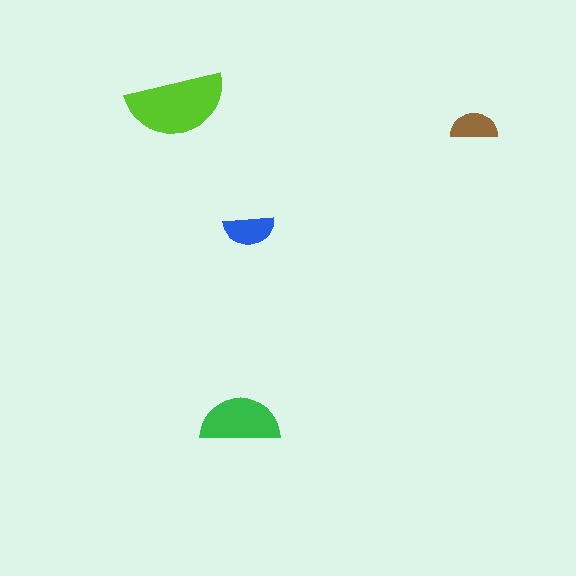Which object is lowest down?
The green semicircle is bottommost.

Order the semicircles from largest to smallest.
the lime one, the green one, the blue one, the brown one.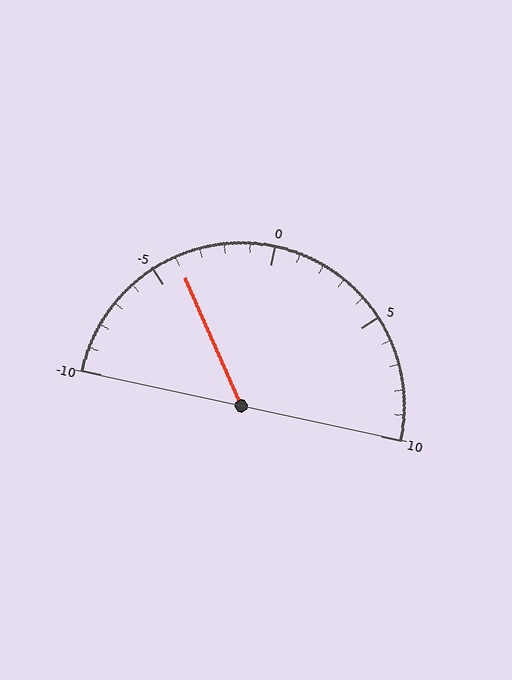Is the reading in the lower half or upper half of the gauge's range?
The reading is in the lower half of the range (-10 to 10).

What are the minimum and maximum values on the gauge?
The gauge ranges from -10 to 10.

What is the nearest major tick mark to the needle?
The nearest major tick mark is -5.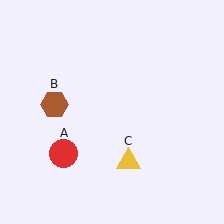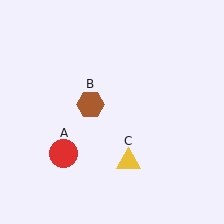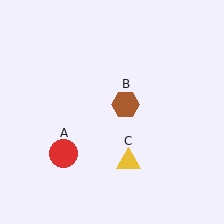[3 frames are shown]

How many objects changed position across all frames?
1 object changed position: brown hexagon (object B).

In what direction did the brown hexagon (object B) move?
The brown hexagon (object B) moved right.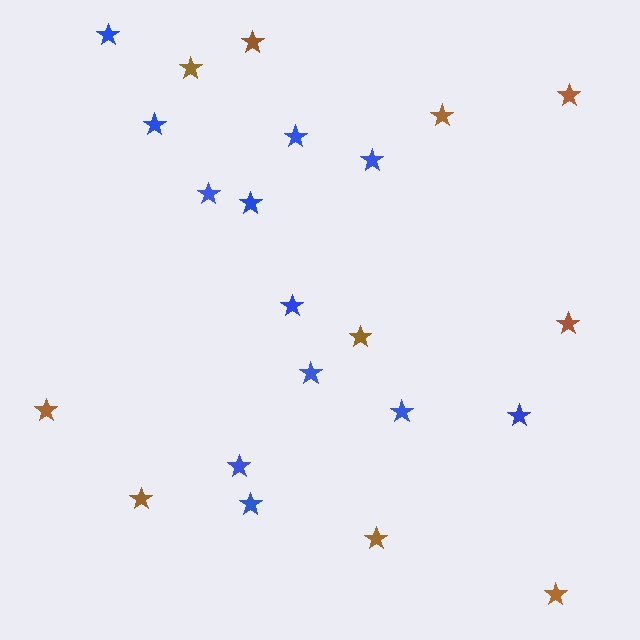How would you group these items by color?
There are 2 groups: one group of blue stars (12) and one group of brown stars (10).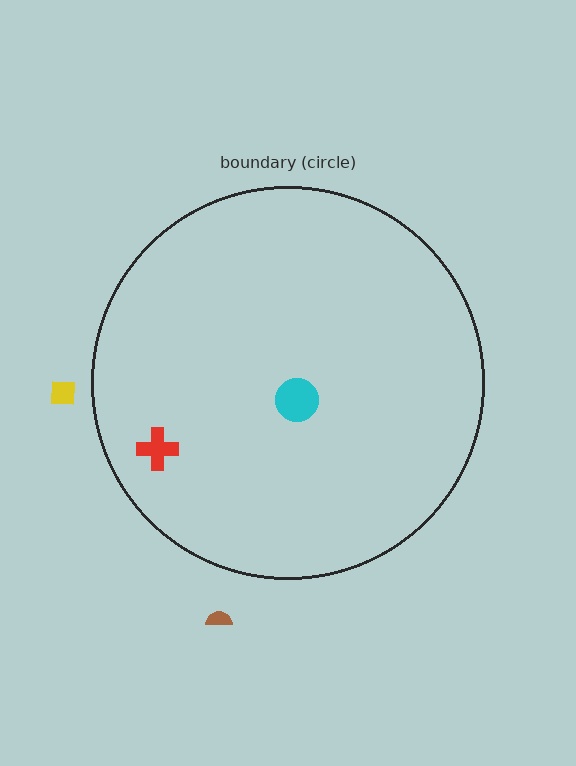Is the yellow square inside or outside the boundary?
Outside.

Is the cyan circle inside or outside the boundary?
Inside.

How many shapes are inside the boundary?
2 inside, 2 outside.